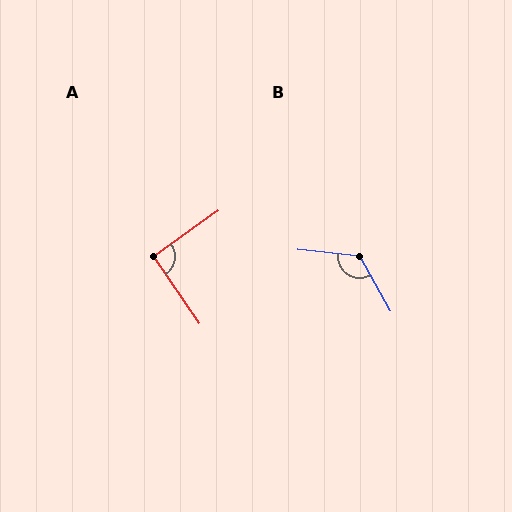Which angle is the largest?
B, at approximately 125 degrees.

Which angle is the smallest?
A, at approximately 91 degrees.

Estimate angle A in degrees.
Approximately 91 degrees.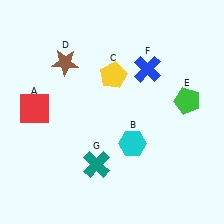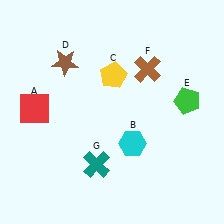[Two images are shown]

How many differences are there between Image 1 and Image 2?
There is 1 difference between the two images.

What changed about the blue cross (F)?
In Image 1, F is blue. In Image 2, it changed to brown.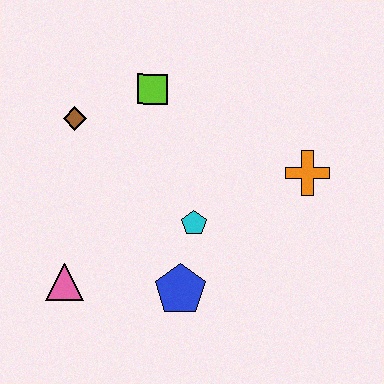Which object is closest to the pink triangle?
The blue pentagon is closest to the pink triangle.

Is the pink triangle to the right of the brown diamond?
No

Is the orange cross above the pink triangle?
Yes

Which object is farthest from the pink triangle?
The orange cross is farthest from the pink triangle.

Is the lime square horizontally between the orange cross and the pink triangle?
Yes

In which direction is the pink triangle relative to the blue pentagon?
The pink triangle is to the left of the blue pentagon.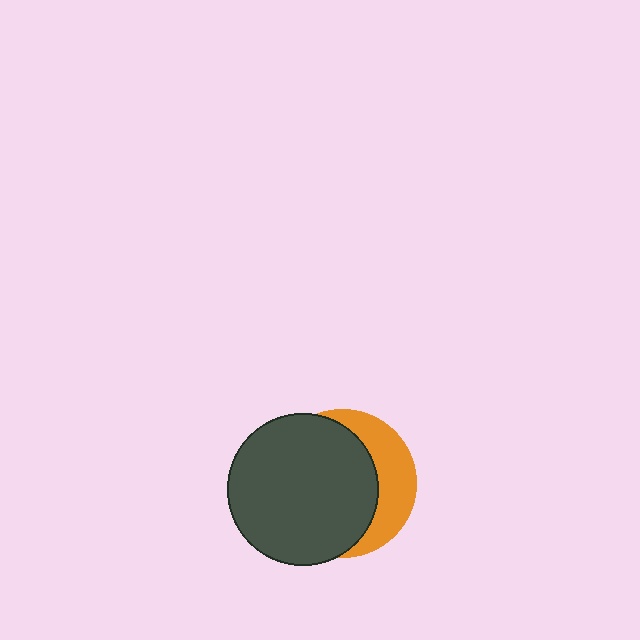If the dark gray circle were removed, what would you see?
You would see the complete orange circle.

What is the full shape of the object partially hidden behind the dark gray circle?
The partially hidden object is an orange circle.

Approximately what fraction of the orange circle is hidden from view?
Roughly 68% of the orange circle is hidden behind the dark gray circle.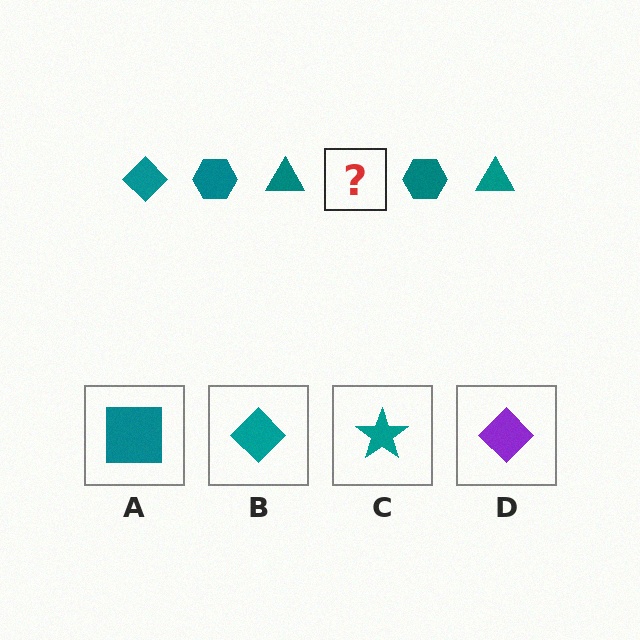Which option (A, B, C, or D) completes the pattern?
B.